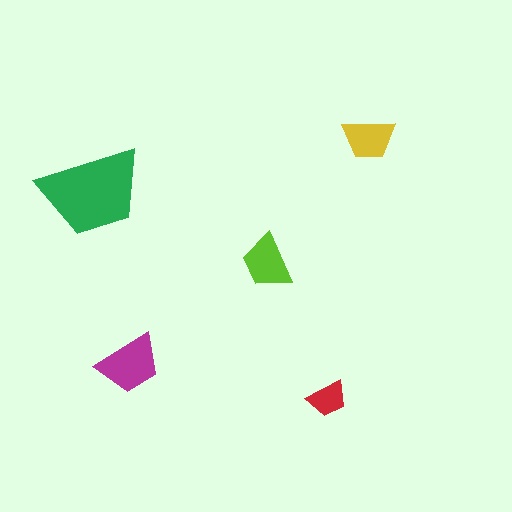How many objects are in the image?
There are 5 objects in the image.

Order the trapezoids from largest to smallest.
the green one, the magenta one, the lime one, the yellow one, the red one.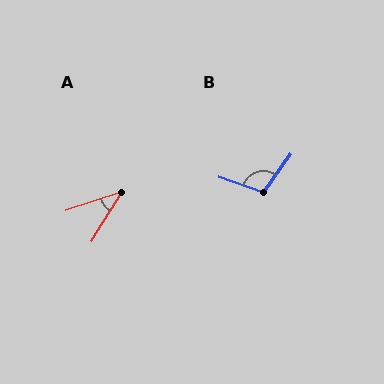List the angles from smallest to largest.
A (39°), B (107°).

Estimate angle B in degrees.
Approximately 107 degrees.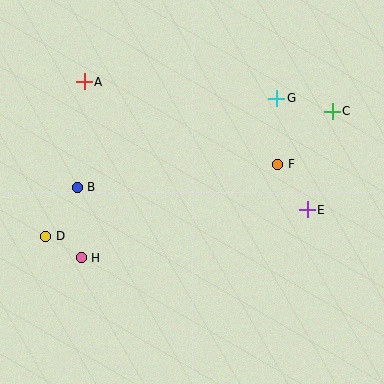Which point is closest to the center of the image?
Point F at (278, 164) is closest to the center.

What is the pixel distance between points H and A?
The distance between H and A is 176 pixels.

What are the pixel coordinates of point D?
Point D is at (46, 236).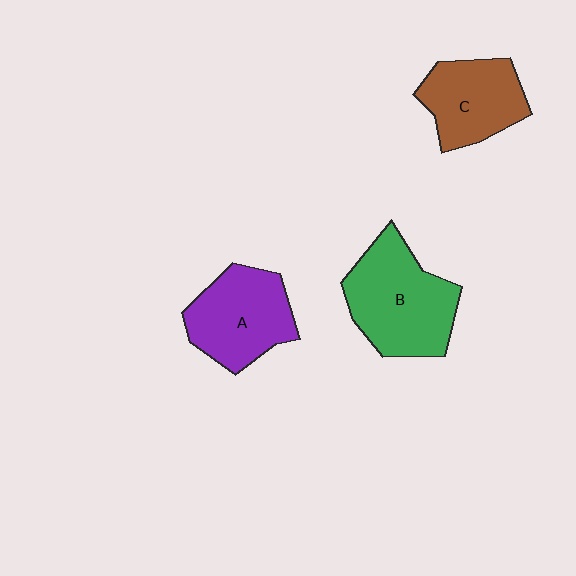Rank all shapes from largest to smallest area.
From largest to smallest: B (green), A (purple), C (brown).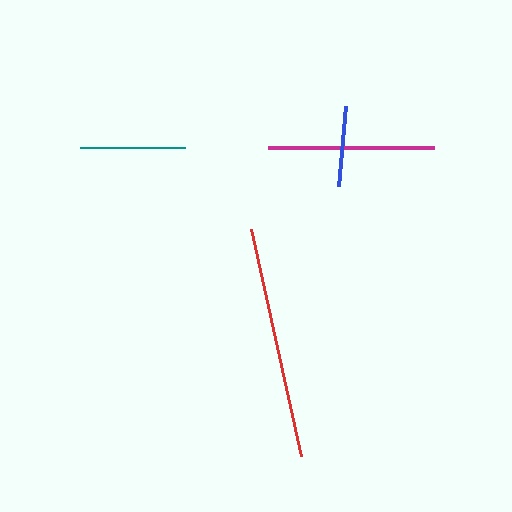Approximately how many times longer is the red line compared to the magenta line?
The red line is approximately 1.4 times the length of the magenta line.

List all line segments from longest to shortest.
From longest to shortest: red, magenta, teal, blue.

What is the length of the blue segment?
The blue segment is approximately 80 pixels long.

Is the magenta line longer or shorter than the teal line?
The magenta line is longer than the teal line.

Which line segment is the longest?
The red line is the longest at approximately 232 pixels.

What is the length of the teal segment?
The teal segment is approximately 106 pixels long.